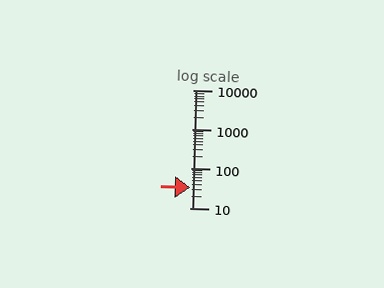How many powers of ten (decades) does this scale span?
The scale spans 3 decades, from 10 to 10000.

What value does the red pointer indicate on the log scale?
The pointer indicates approximately 33.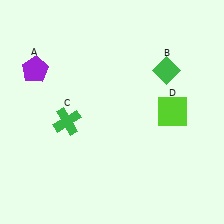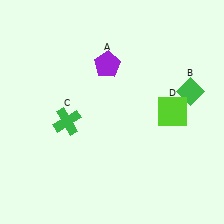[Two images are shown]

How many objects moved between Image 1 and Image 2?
2 objects moved between the two images.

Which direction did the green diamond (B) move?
The green diamond (B) moved right.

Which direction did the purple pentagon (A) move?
The purple pentagon (A) moved right.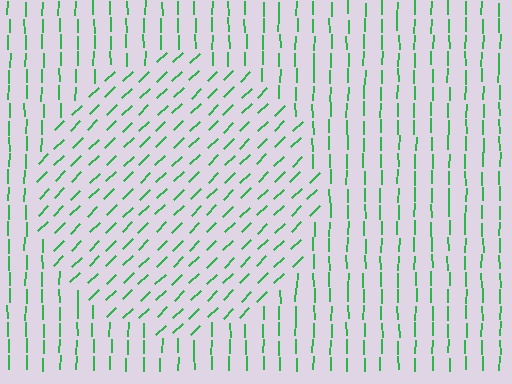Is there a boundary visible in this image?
Yes, there is a texture boundary formed by a change in line orientation.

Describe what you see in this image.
The image is filled with small green line segments. A circle region in the image has lines oriented differently from the surrounding lines, creating a visible texture boundary.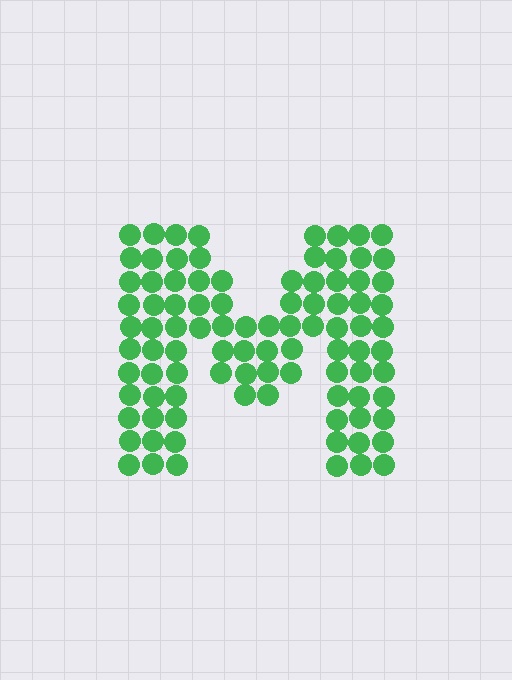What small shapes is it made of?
It is made of small circles.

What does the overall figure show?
The overall figure shows the letter M.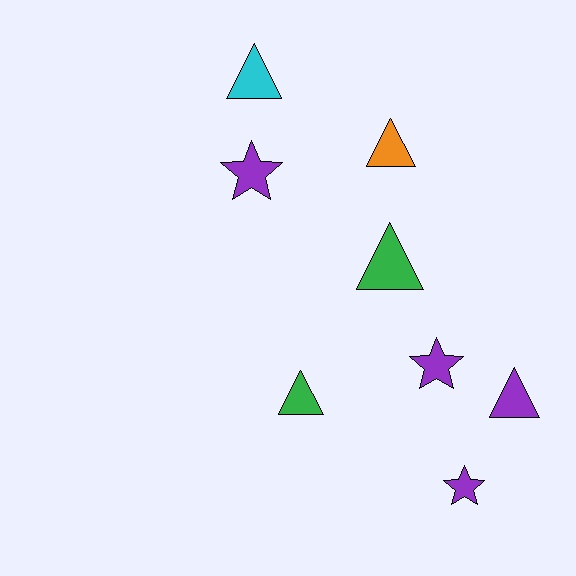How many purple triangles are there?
There is 1 purple triangle.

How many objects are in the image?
There are 8 objects.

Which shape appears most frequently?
Triangle, with 5 objects.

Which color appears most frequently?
Purple, with 4 objects.